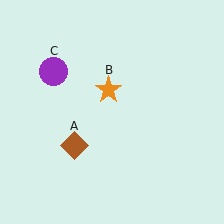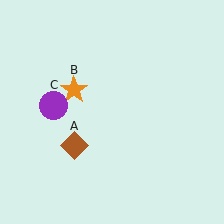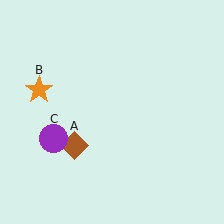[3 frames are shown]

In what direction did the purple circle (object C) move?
The purple circle (object C) moved down.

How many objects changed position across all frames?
2 objects changed position: orange star (object B), purple circle (object C).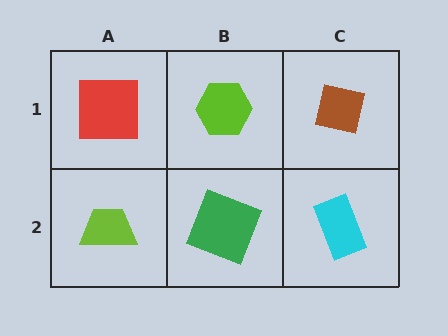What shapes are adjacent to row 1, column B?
A green square (row 2, column B), a red square (row 1, column A), a brown square (row 1, column C).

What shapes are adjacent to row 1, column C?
A cyan rectangle (row 2, column C), a lime hexagon (row 1, column B).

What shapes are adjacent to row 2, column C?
A brown square (row 1, column C), a green square (row 2, column B).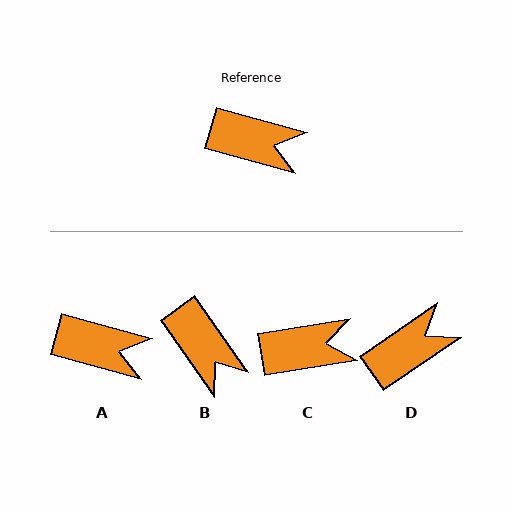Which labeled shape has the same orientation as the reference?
A.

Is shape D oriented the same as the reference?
No, it is off by about 50 degrees.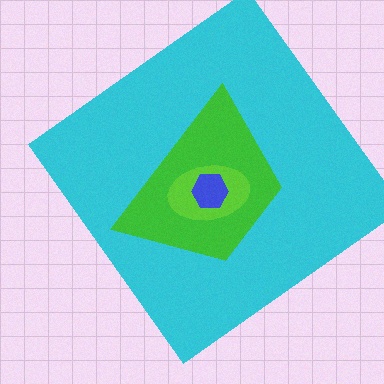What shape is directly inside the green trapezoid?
The lime ellipse.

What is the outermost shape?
The cyan diamond.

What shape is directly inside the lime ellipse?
The blue hexagon.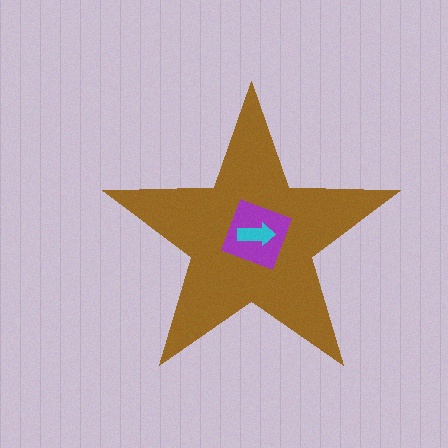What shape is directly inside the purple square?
The cyan arrow.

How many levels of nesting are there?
3.